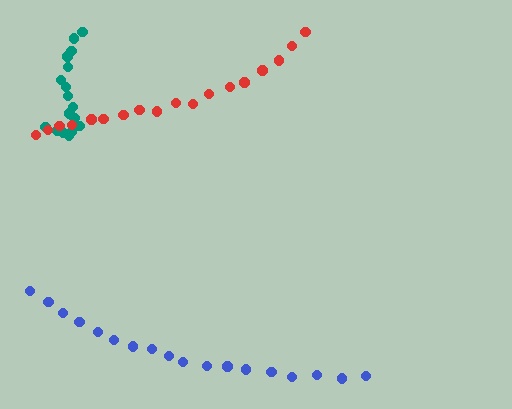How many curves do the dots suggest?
There are 3 distinct paths.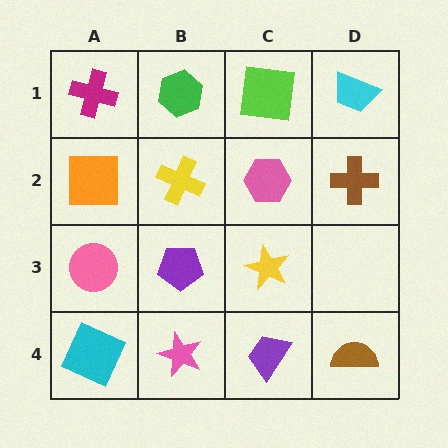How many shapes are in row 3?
3 shapes.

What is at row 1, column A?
A magenta cross.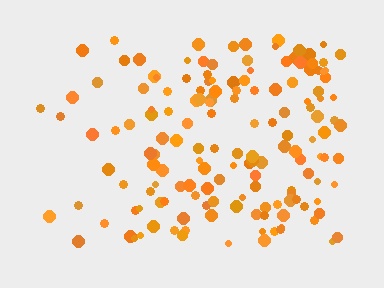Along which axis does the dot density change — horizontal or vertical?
Horizontal.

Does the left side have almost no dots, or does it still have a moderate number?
Still a moderate number, just noticeably fewer than the right.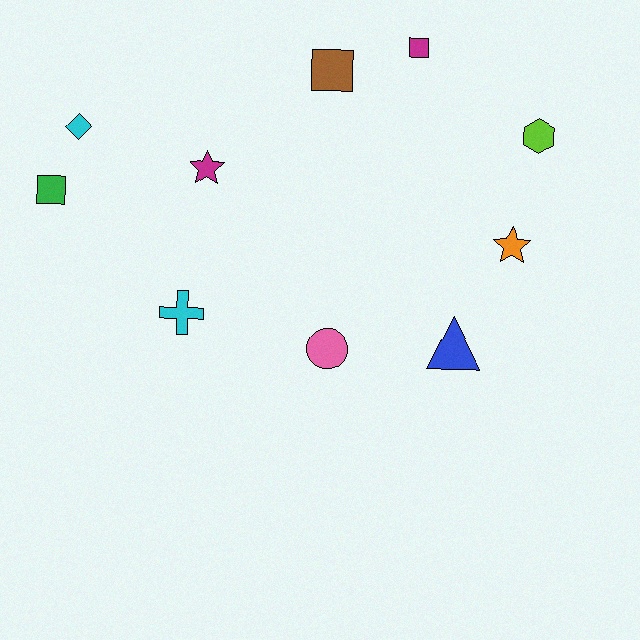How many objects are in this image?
There are 10 objects.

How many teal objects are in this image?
There are no teal objects.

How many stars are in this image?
There are 2 stars.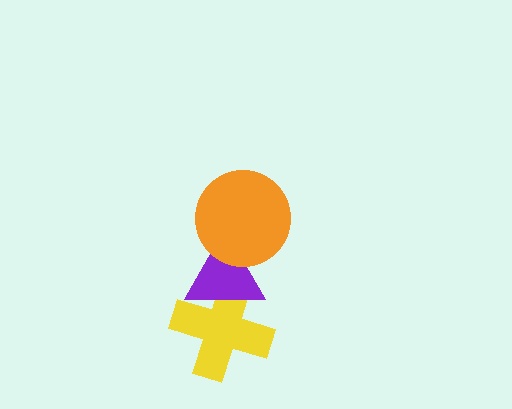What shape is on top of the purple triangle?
The orange circle is on top of the purple triangle.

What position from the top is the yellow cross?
The yellow cross is 3rd from the top.